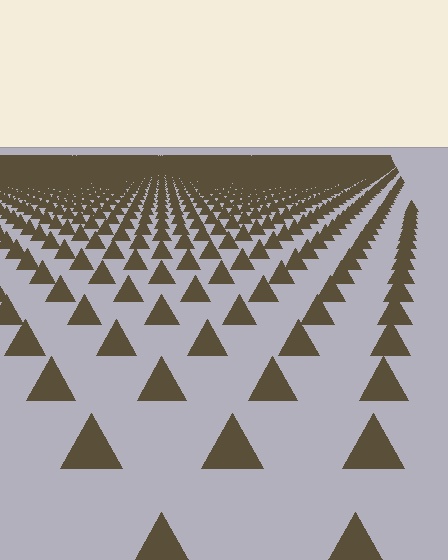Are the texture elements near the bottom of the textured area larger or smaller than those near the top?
Larger. Near the bottom, elements are closer to the viewer and appear at a bigger on-screen size.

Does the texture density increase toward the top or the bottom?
Density increases toward the top.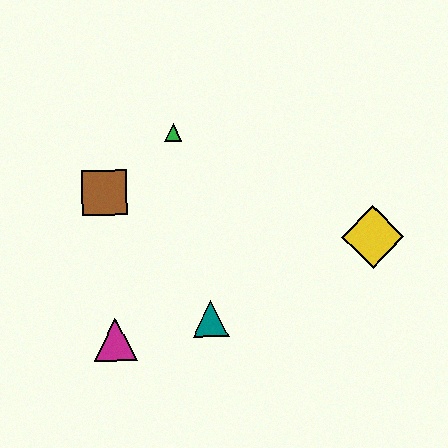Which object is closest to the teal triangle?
The magenta triangle is closest to the teal triangle.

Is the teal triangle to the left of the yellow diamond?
Yes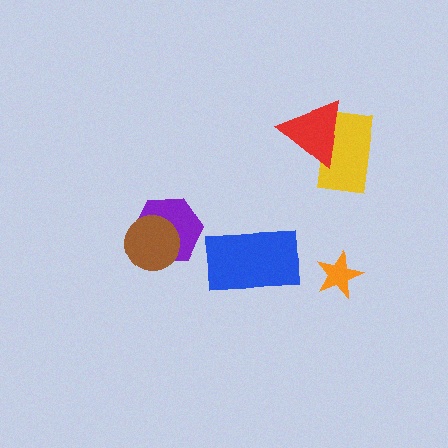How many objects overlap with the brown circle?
1 object overlaps with the brown circle.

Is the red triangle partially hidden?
No, no other shape covers it.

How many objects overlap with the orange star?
0 objects overlap with the orange star.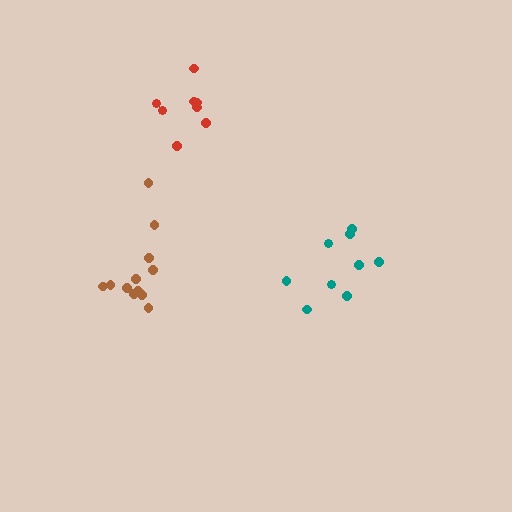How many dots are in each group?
Group 1: 9 dots, Group 2: 12 dots, Group 3: 8 dots (29 total).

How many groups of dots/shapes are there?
There are 3 groups.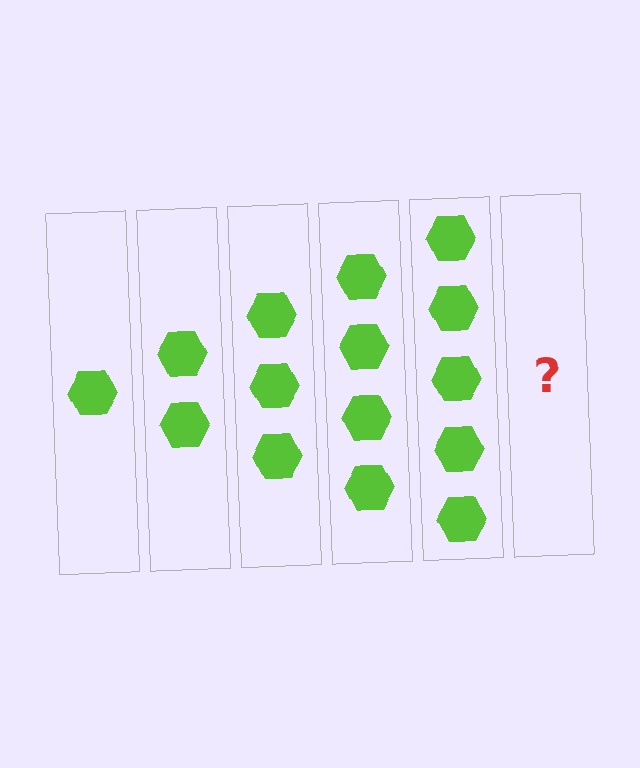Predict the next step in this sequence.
The next step is 6 hexagons.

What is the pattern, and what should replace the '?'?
The pattern is that each step adds one more hexagon. The '?' should be 6 hexagons.